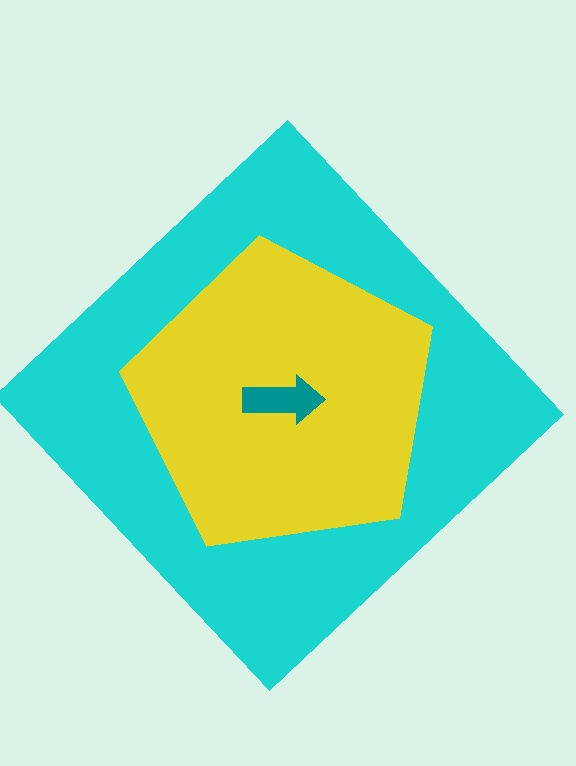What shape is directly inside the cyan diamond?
The yellow pentagon.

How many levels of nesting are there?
3.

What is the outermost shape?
The cyan diamond.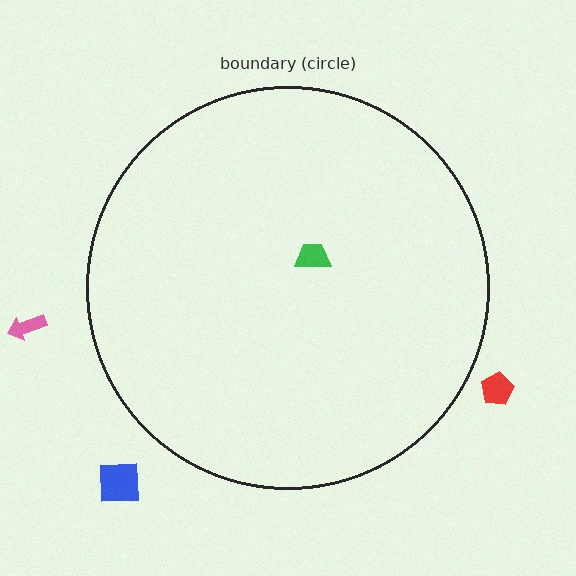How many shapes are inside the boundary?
1 inside, 3 outside.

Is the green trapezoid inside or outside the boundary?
Inside.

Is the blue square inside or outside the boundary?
Outside.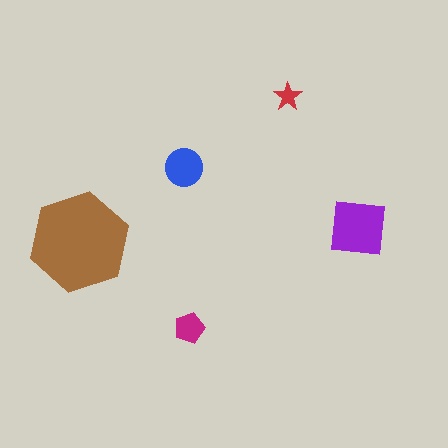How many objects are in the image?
There are 5 objects in the image.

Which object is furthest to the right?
The purple square is rightmost.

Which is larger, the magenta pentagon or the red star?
The magenta pentagon.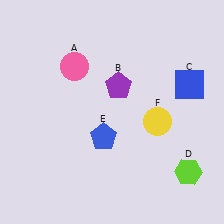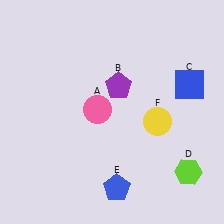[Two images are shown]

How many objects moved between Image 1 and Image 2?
2 objects moved between the two images.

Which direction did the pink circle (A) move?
The pink circle (A) moved down.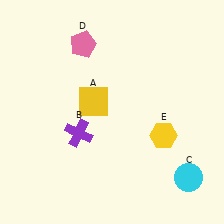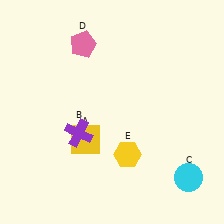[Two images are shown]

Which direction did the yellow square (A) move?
The yellow square (A) moved down.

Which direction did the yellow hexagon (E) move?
The yellow hexagon (E) moved left.